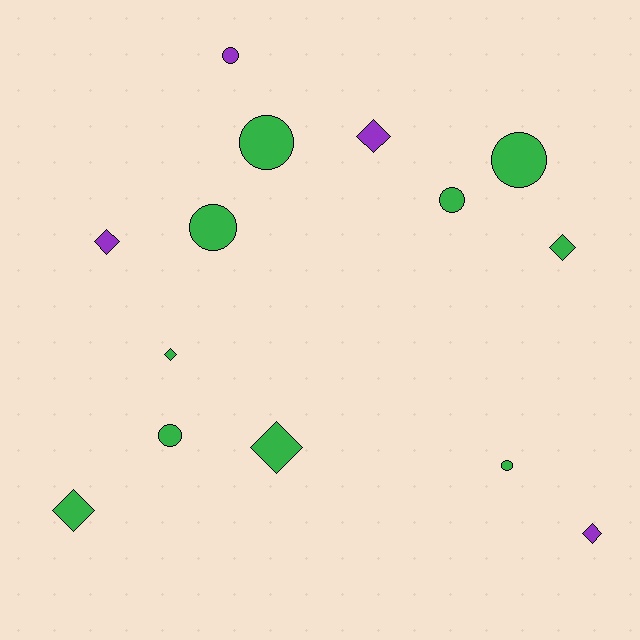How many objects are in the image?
There are 14 objects.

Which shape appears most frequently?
Diamond, with 7 objects.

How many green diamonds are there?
There are 4 green diamonds.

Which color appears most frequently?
Green, with 10 objects.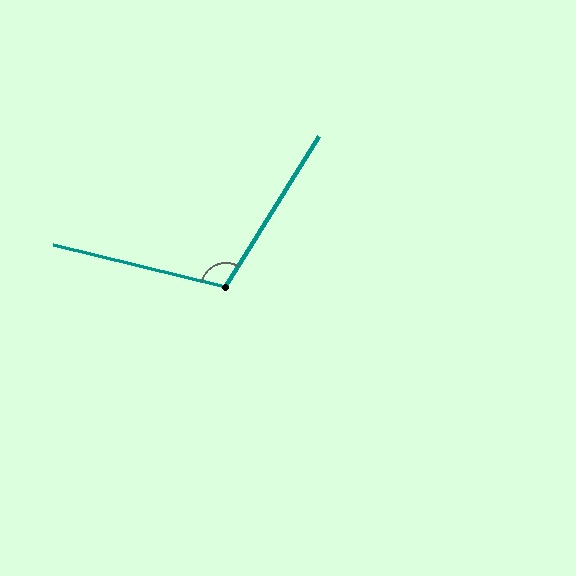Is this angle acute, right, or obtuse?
It is obtuse.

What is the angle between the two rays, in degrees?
Approximately 108 degrees.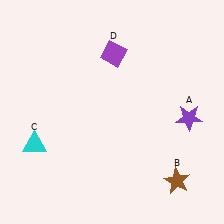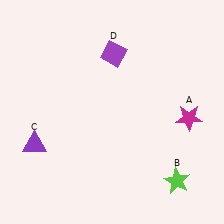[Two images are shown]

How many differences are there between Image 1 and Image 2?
There are 3 differences between the two images.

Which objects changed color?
A changed from purple to magenta. B changed from brown to lime. C changed from cyan to purple.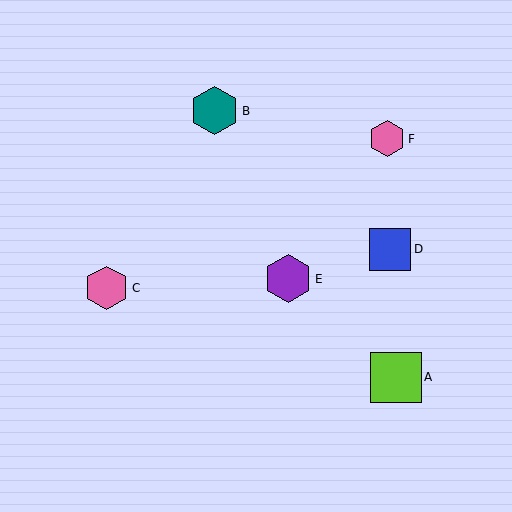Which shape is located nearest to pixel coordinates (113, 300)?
The pink hexagon (labeled C) at (107, 288) is nearest to that location.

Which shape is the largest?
The lime square (labeled A) is the largest.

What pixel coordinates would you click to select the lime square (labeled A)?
Click at (396, 377) to select the lime square A.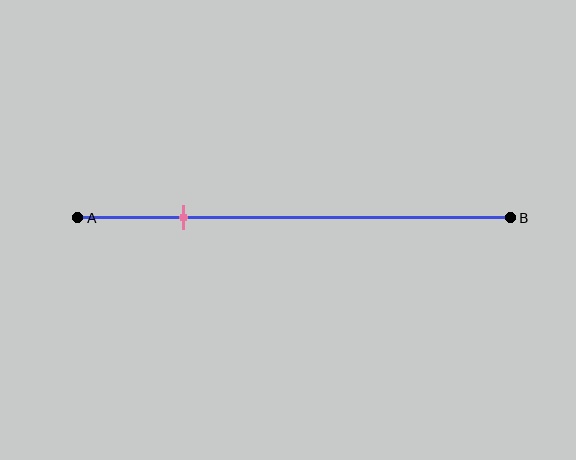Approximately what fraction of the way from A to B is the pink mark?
The pink mark is approximately 25% of the way from A to B.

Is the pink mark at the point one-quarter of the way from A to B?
Yes, the mark is approximately at the one-quarter point.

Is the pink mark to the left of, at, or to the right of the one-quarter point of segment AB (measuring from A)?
The pink mark is approximately at the one-quarter point of segment AB.